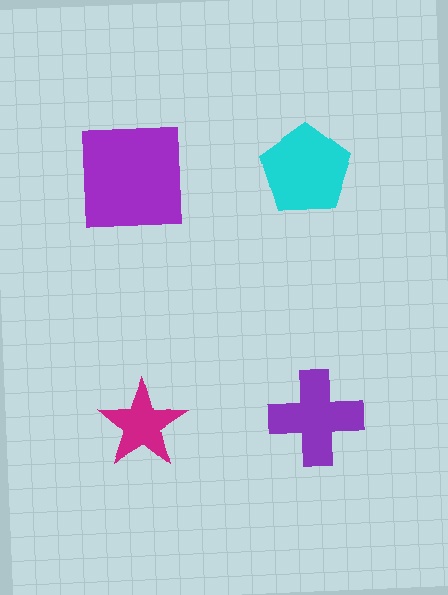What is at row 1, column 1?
A purple square.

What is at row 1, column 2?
A cyan pentagon.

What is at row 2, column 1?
A magenta star.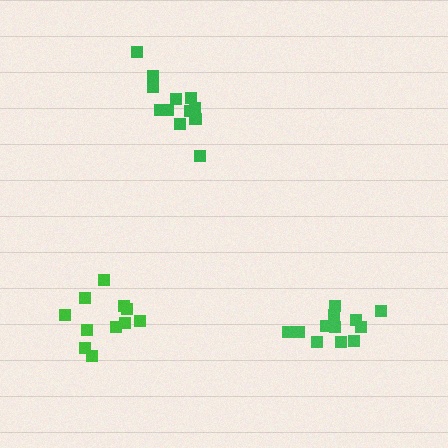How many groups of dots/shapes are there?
There are 3 groups.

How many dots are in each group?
Group 1: 11 dots, Group 2: 12 dots, Group 3: 13 dots (36 total).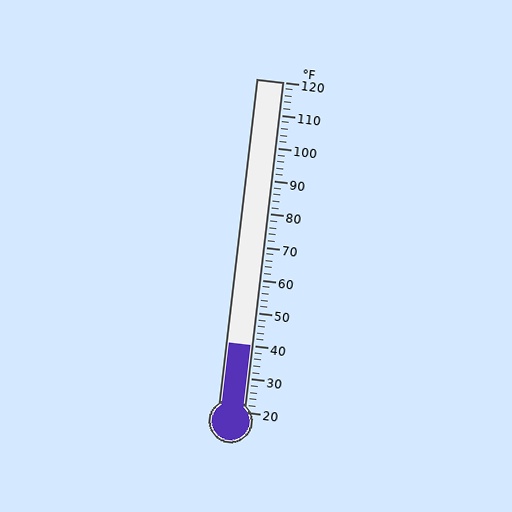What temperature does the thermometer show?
The thermometer shows approximately 40°F.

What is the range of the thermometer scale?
The thermometer scale ranges from 20°F to 120°F.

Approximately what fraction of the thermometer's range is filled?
The thermometer is filled to approximately 20% of its range.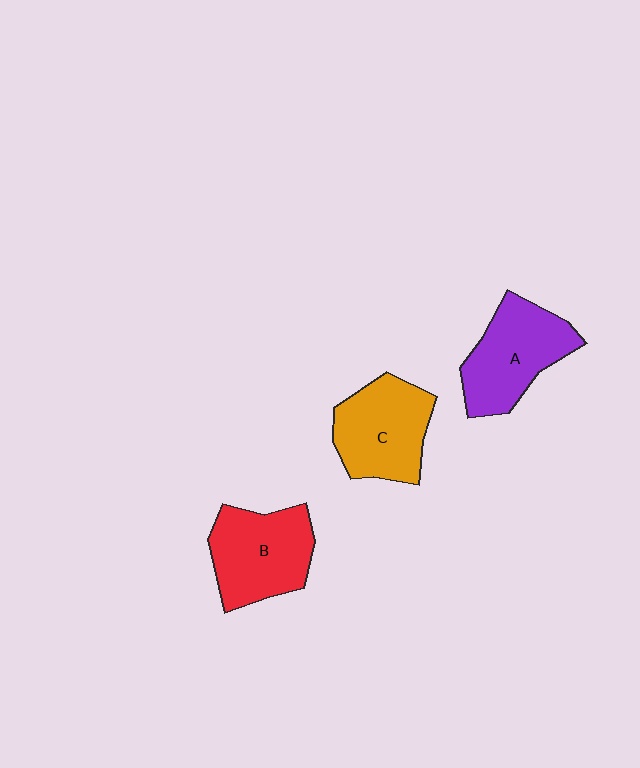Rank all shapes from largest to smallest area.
From largest to smallest: A (purple), B (red), C (orange).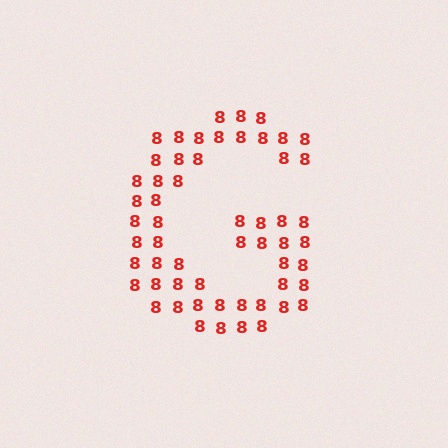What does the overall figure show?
The overall figure shows the letter G.